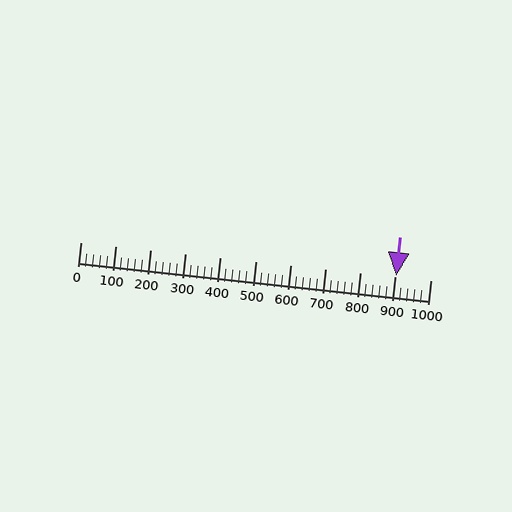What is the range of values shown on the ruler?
The ruler shows values from 0 to 1000.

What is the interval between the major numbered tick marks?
The major tick marks are spaced 100 units apart.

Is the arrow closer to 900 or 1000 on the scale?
The arrow is closer to 900.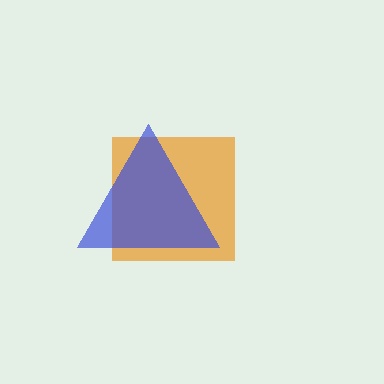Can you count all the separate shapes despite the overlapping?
Yes, there are 2 separate shapes.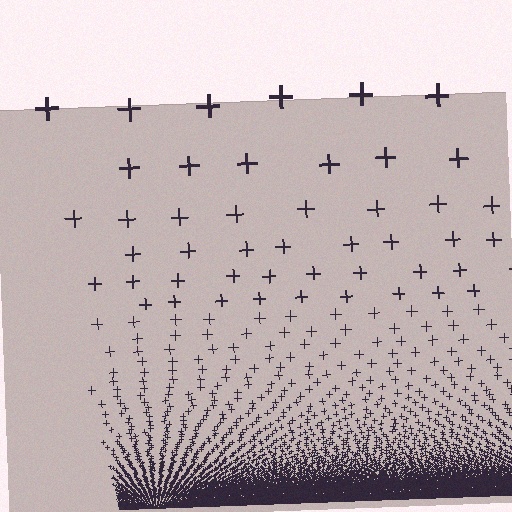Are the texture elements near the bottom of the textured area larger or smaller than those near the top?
Smaller. The gradient is inverted — elements near the bottom are smaller and denser.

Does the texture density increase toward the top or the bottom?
Density increases toward the bottom.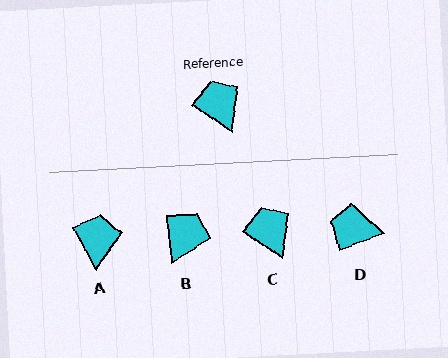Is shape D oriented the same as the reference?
No, it is off by about 54 degrees.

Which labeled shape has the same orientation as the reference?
C.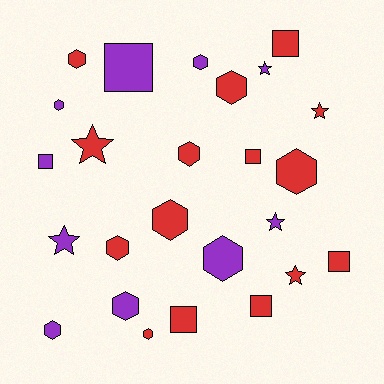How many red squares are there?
There are 5 red squares.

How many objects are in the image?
There are 25 objects.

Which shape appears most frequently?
Hexagon, with 12 objects.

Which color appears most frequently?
Red, with 15 objects.